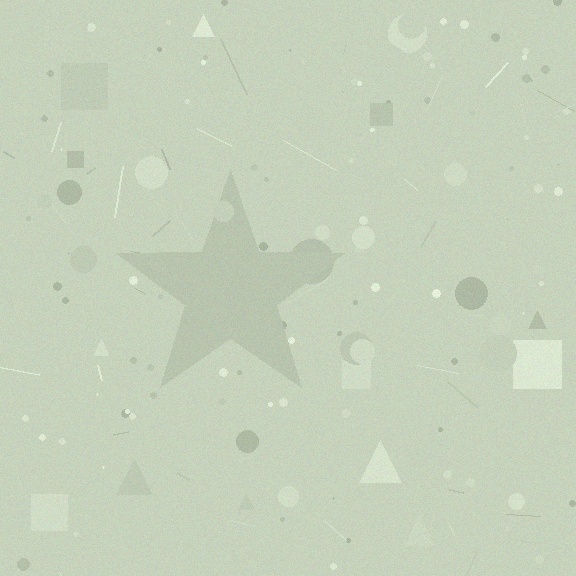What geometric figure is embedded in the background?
A star is embedded in the background.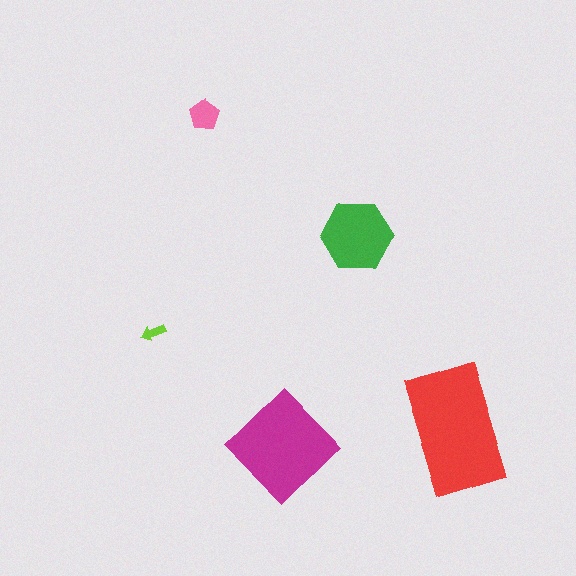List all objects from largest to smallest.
The red rectangle, the magenta diamond, the green hexagon, the pink pentagon, the lime arrow.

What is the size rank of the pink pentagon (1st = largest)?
4th.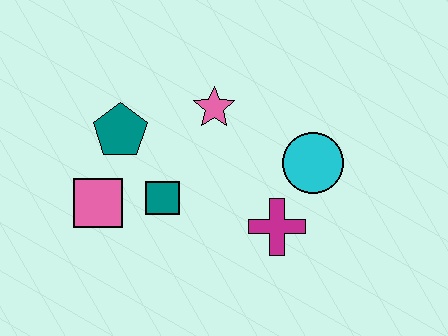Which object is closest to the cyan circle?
The magenta cross is closest to the cyan circle.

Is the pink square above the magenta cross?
Yes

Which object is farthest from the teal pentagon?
The cyan circle is farthest from the teal pentagon.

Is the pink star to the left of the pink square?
No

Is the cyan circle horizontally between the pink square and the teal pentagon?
No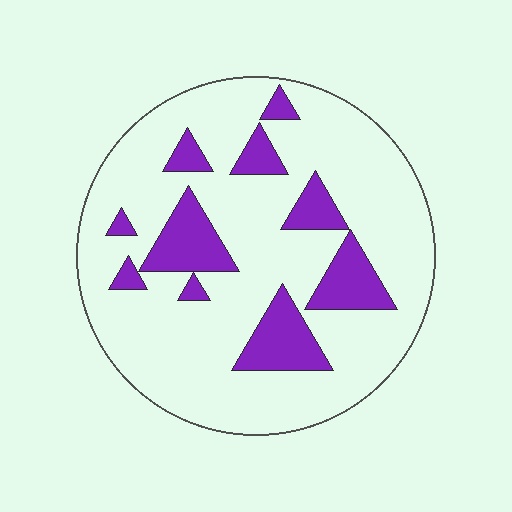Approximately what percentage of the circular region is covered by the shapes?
Approximately 20%.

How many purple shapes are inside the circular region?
10.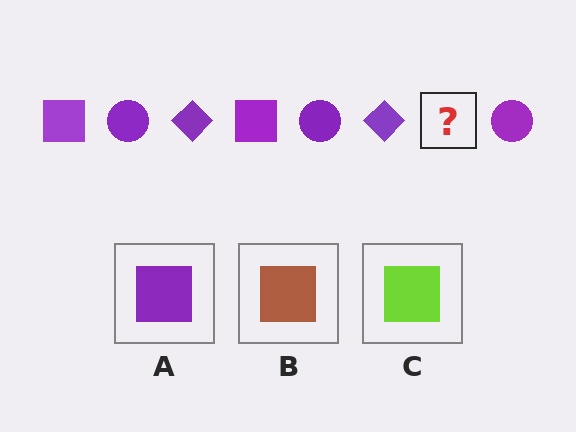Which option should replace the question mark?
Option A.